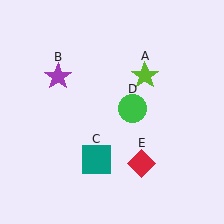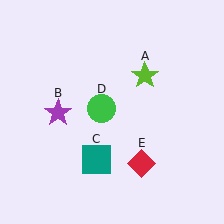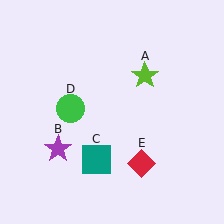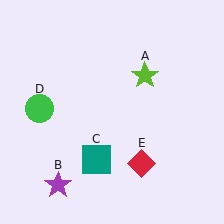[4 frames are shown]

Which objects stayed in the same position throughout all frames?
Lime star (object A) and teal square (object C) and red diamond (object E) remained stationary.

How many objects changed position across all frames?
2 objects changed position: purple star (object B), green circle (object D).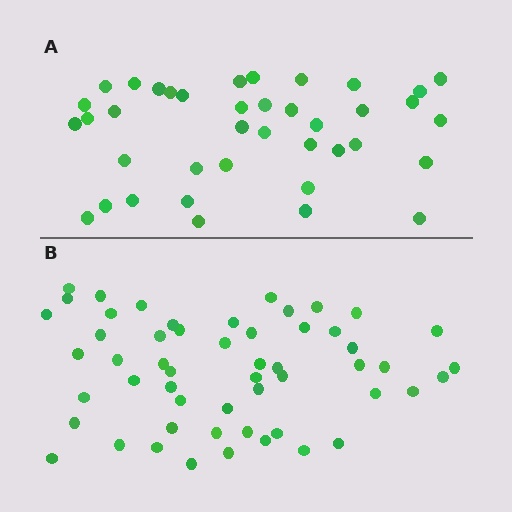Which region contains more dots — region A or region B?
Region B (the bottom region) has more dots.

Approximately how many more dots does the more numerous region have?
Region B has approximately 15 more dots than region A.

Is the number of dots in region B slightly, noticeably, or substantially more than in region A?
Region B has noticeably more, but not dramatically so. The ratio is roughly 1.4 to 1.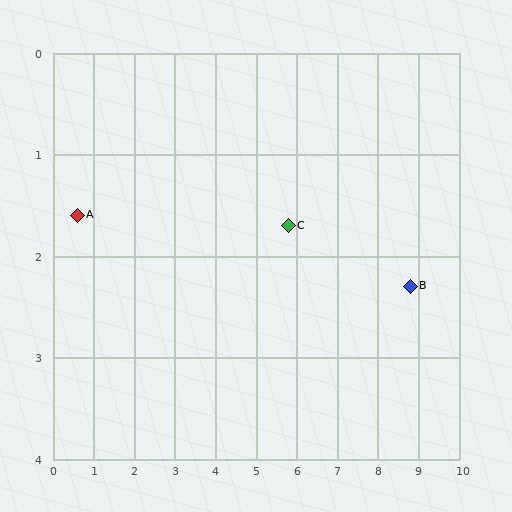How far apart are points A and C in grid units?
Points A and C are about 5.2 grid units apart.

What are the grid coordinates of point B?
Point B is at approximately (8.8, 2.3).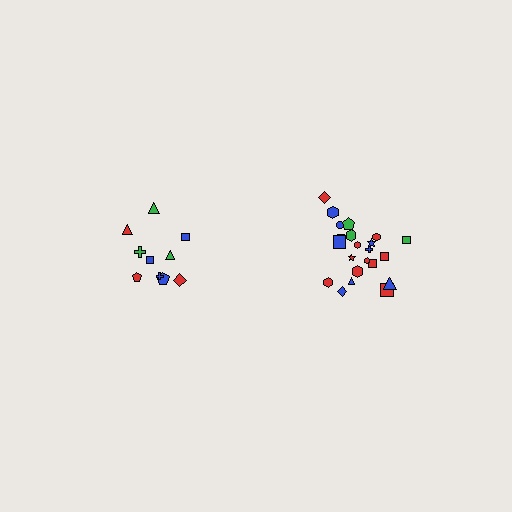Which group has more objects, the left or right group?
The right group.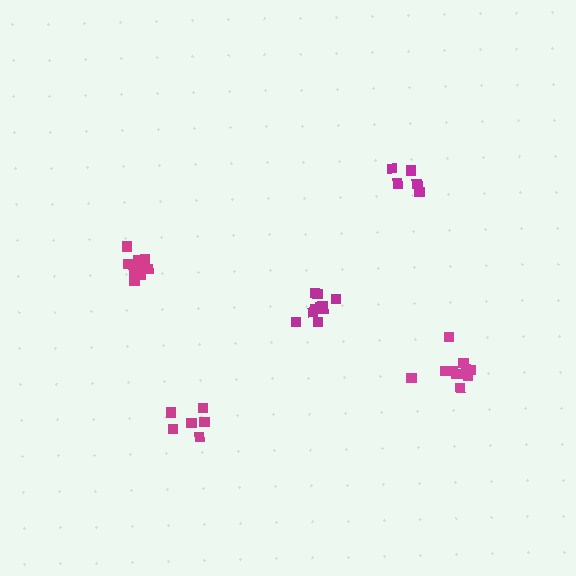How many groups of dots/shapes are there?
There are 5 groups.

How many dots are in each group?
Group 1: 6 dots, Group 2: 11 dots, Group 3: 10 dots, Group 4: 5 dots, Group 5: 10 dots (42 total).